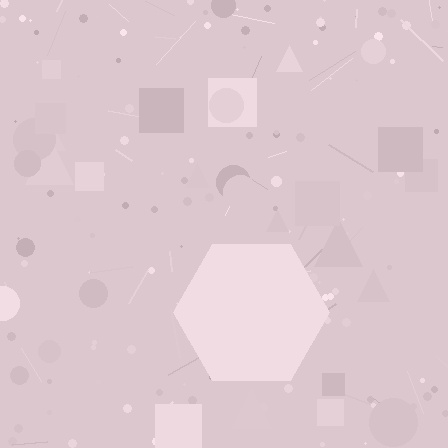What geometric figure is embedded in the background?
A hexagon is embedded in the background.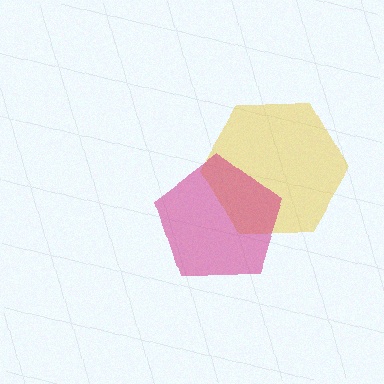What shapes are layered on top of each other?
The layered shapes are: a yellow hexagon, a magenta pentagon.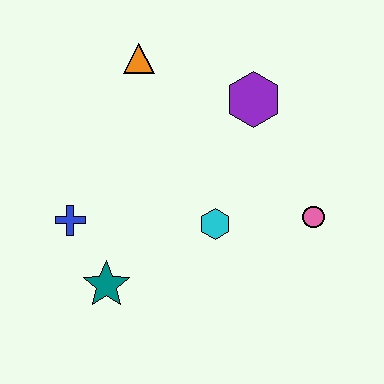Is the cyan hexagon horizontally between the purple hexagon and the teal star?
Yes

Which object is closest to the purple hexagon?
The orange triangle is closest to the purple hexagon.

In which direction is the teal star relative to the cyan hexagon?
The teal star is to the left of the cyan hexagon.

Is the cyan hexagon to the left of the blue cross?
No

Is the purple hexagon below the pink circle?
No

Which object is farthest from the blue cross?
The pink circle is farthest from the blue cross.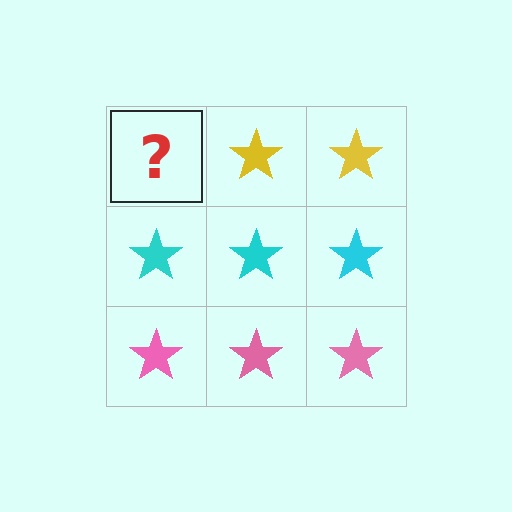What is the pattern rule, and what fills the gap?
The rule is that each row has a consistent color. The gap should be filled with a yellow star.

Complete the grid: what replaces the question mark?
The question mark should be replaced with a yellow star.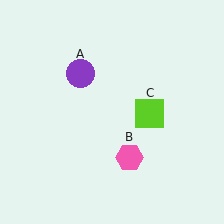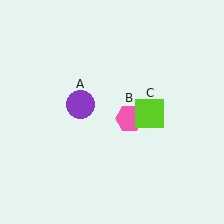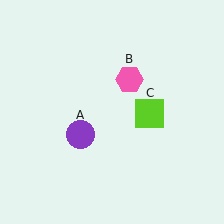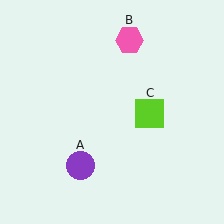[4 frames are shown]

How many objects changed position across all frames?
2 objects changed position: purple circle (object A), pink hexagon (object B).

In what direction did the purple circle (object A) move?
The purple circle (object A) moved down.